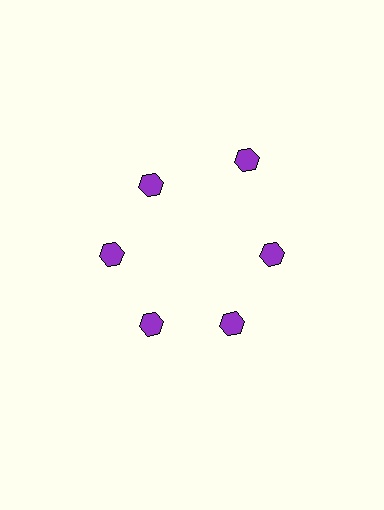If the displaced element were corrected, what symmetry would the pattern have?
It would have 6-fold rotational symmetry — the pattern would map onto itself every 60 degrees.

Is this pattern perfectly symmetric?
No. The 6 purple hexagons are arranged in a ring, but one element near the 1 o'clock position is pushed outward from the center, breaking the 6-fold rotational symmetry.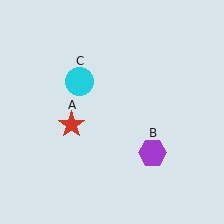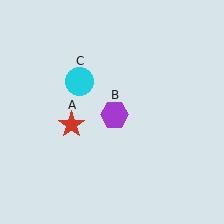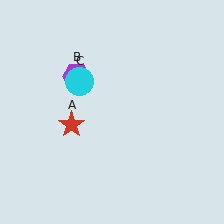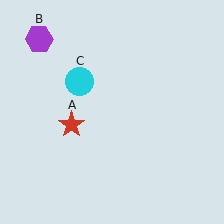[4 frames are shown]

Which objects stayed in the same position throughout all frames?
Red star (object A) and cyan circle (object C) remained stationary.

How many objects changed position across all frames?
1 object changed position: purple hexagon (object B).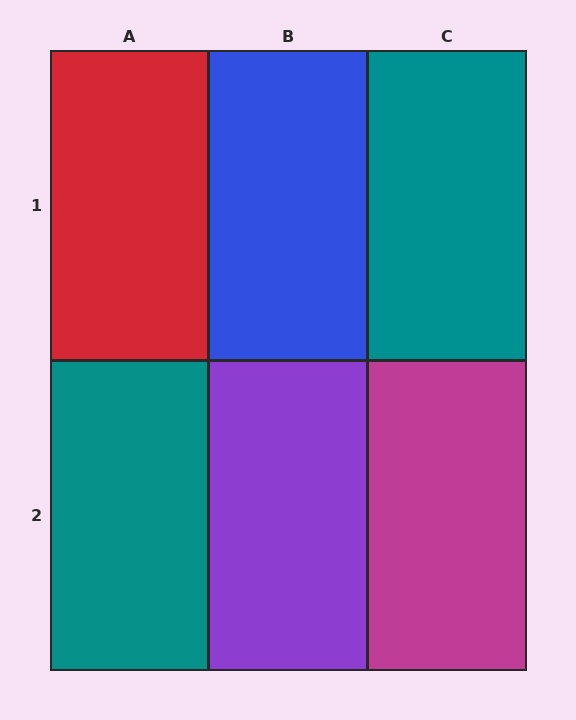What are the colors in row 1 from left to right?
Red, blue, teal.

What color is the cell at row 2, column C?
Magenta.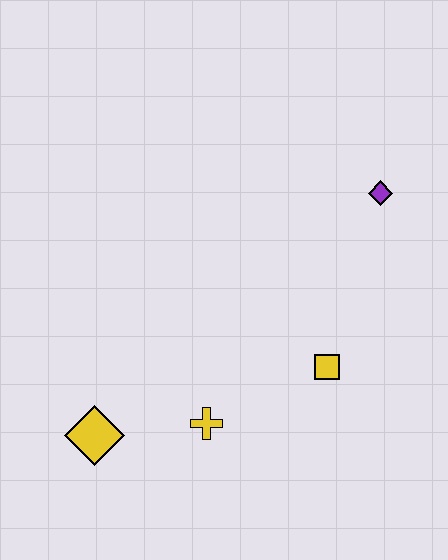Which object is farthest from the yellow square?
The yellow diamond is farthest from the yellow square.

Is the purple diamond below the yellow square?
No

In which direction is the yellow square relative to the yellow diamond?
The yellow square is to the right of the yellow diamond.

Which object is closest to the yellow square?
The yellow cross is closest to the yellow square.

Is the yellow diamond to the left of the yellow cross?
Yes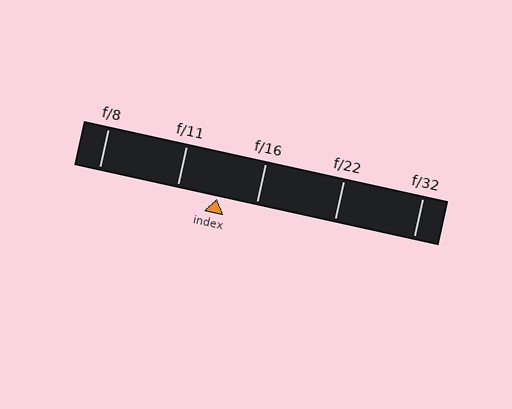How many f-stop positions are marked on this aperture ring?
There are 5 f-stop positions marked.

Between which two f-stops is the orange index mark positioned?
The index mark is between f/11 and f/16.